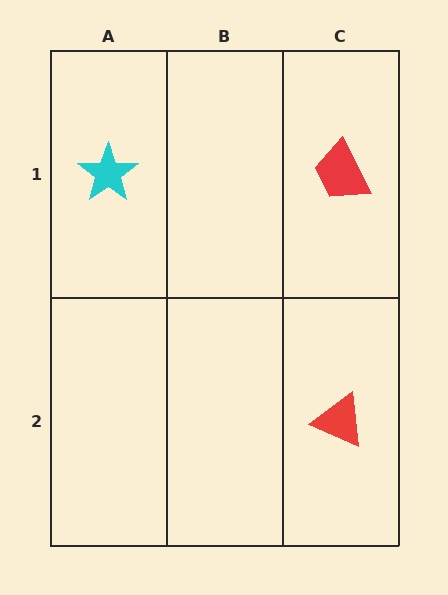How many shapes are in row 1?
2 shapes.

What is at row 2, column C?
A red triangle.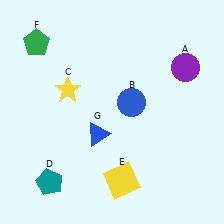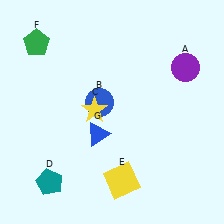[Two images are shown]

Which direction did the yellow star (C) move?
The yellow star (C) moved right.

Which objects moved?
The objects that moved are: the blue circle (B), the yellow star (C).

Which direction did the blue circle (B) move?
The blue circle (B) moved left.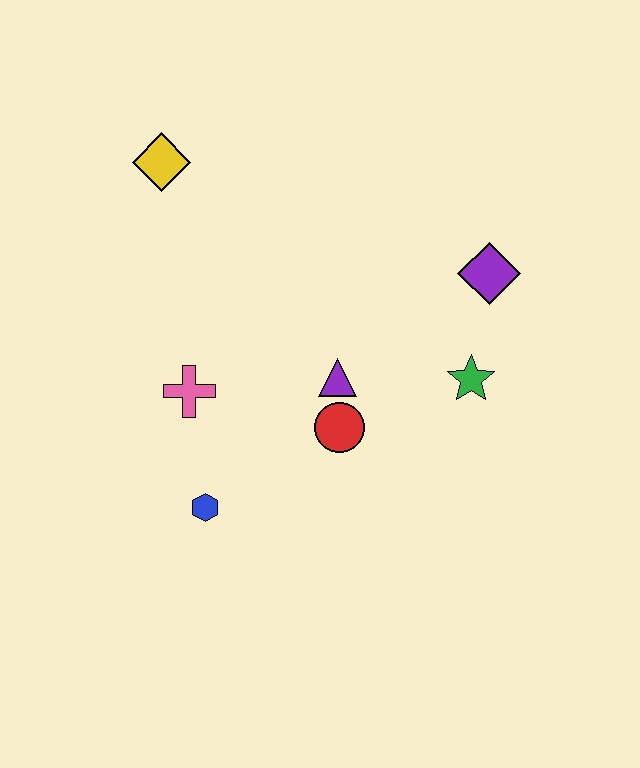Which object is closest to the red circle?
The purple triangle is closest to the red circle.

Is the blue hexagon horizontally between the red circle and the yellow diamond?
Yes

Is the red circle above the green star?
No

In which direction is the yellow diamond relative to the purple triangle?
The yellow diamond is above the purple triangle.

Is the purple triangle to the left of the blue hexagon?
No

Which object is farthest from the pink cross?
The purple diamond is farthest from the pink cross.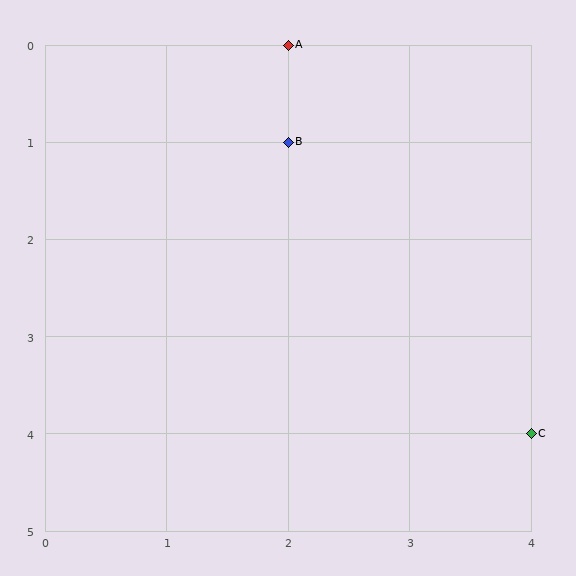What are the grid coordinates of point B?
Point B is at grid coordinates (2, 1).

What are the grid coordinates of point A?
Point A is at grid coordinates (2, 0).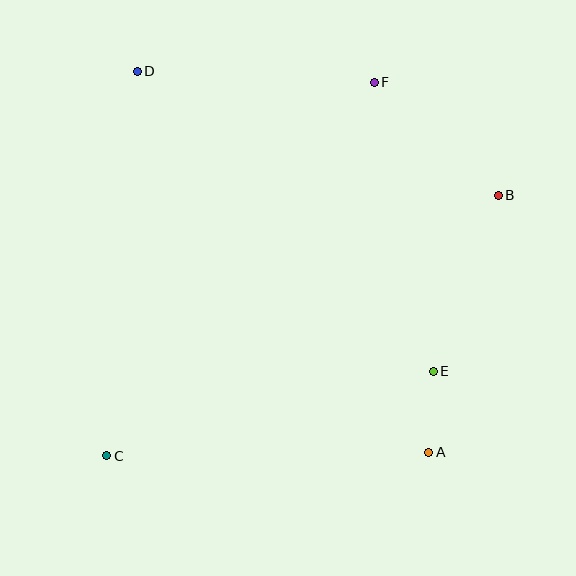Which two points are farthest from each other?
Points A and D are farthest from each other.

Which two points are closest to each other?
Points A and E are closest to each other.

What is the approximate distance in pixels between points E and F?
The distance between E and F is approximately 295 pixels.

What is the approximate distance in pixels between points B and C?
The distance between B and C is approximately 470 pixels.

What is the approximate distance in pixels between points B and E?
The distance between B and E is approximately 188 pixels.